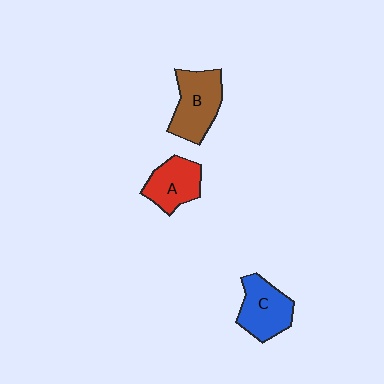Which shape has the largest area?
Shape B (brown).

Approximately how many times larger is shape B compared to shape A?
Approximately 1.3 times.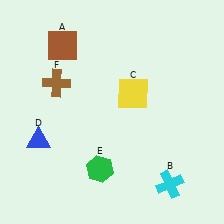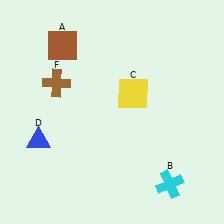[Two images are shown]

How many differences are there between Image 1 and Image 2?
There is 1 difference between the two images.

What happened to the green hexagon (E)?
The green hexagon (E) was removed in Image 2. It was in the bottom-left area of Image 1.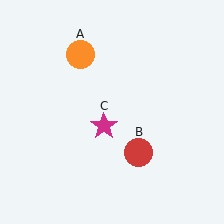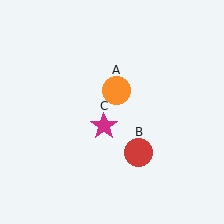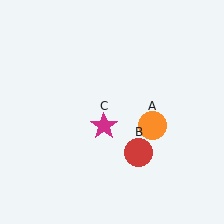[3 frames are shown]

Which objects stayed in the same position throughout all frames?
Red circle (object B) and magenta star (object C) remained stationary.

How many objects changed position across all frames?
1 object changed position: orange circle (object A).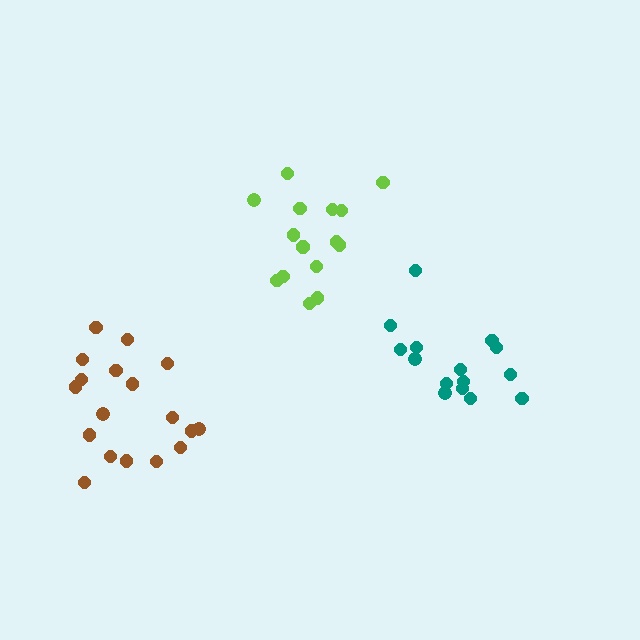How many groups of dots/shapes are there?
There are 3 groups.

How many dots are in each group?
Group 1: 18 dots, Group 2: 15 dots, Group 3: 16 dots (49 total).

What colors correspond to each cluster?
The clusters are colored: brown, teal, lime.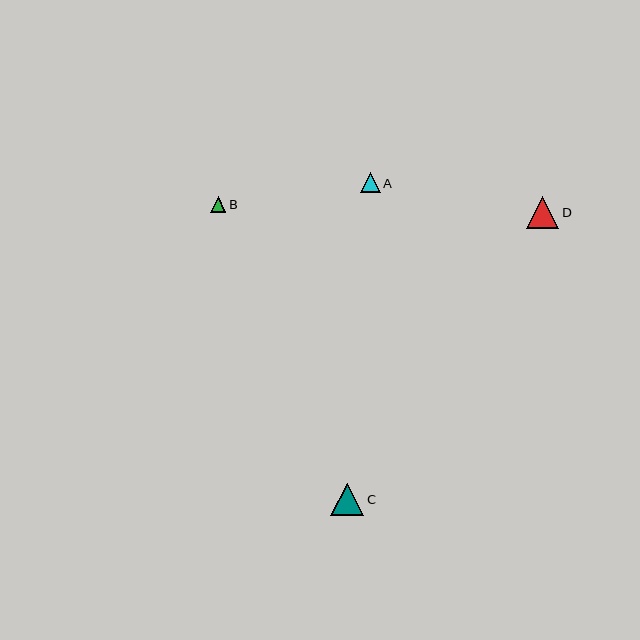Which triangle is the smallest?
Triangle B is the smallest with a size of approximately 15 pixels.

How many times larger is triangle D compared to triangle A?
Triangle D is approximately 1.6 times the size of triangle A.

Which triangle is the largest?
Triangle C is the largest with a size of approximately 33 pixels.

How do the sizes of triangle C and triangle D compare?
Triangle C and triangle D are approximately the same size.